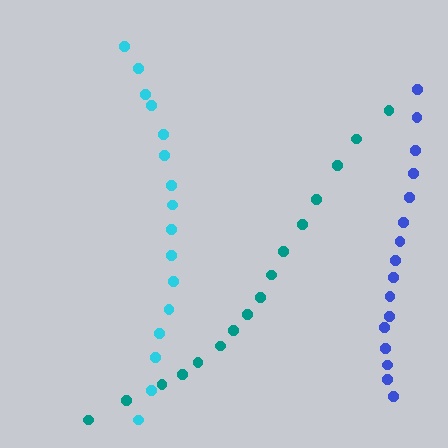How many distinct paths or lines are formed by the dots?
There are 3 distinct paths.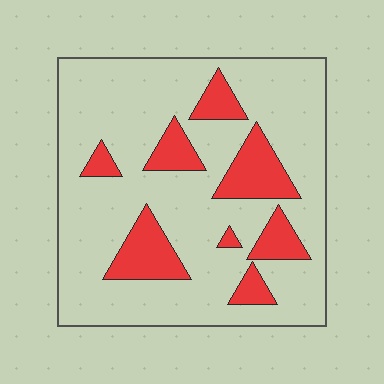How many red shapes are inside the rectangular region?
8.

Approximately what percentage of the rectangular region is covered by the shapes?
Approximately 20%.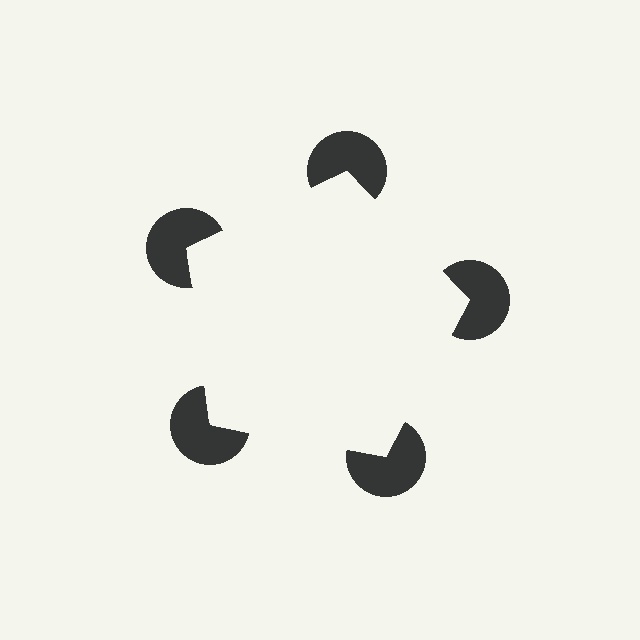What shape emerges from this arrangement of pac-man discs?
An illusory pentagon — its edges are inferred from the aligned wedge cuts in the pac-man discs, not physically drawn.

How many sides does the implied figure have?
5 sides.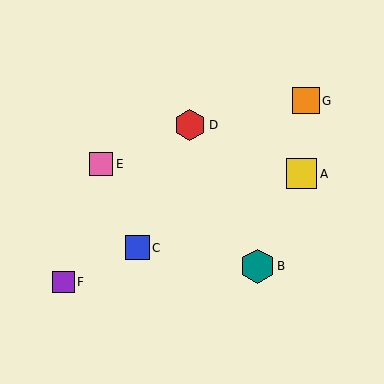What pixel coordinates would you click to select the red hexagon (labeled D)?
Click at (190, 125) to select the red hexagon D.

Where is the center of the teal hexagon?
The center of the teal hexagon is at (257, 266).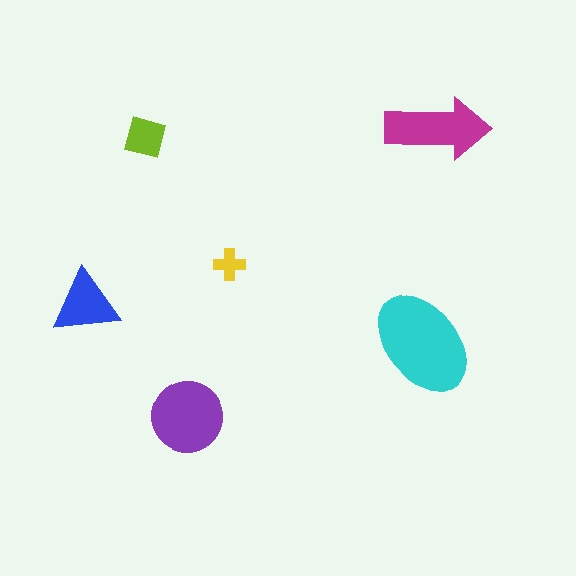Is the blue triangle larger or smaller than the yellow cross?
Larger.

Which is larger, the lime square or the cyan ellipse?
The cyan ellipse.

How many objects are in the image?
There are 6 objects in the image.